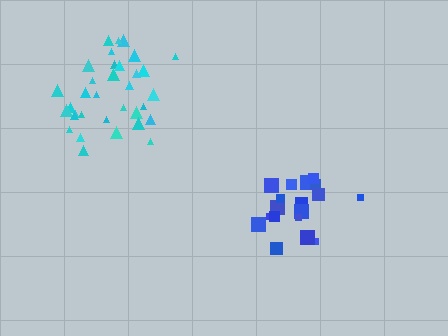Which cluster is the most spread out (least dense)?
Blue.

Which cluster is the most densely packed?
Cyan.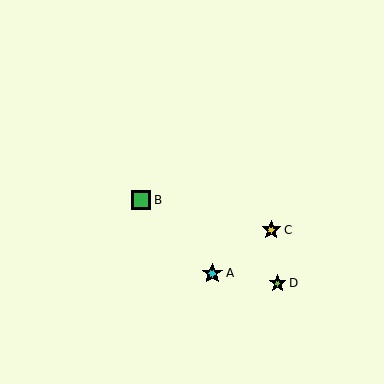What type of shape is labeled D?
Shape D is a lime star.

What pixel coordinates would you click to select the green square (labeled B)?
Click at (141, 200) to select the green square B.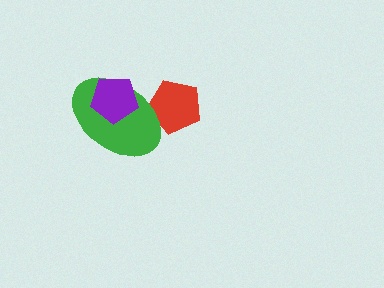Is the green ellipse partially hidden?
Yes, it is partially covered by another shape.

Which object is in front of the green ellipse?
The purple pentagon is in front of the green ellipse.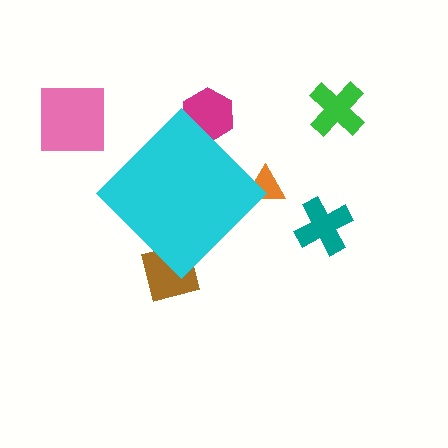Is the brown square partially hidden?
Yes, the brown square is partially hidden behind the cyan diamond.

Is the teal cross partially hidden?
No, the teal cross is fully visible.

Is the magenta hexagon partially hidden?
Yes, the magenta hexagon is partially hidden behind the cyan diamond.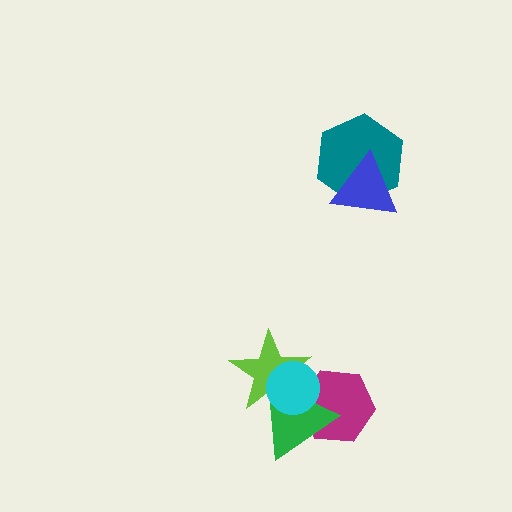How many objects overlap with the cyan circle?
3 objects overlap with the cyan circle.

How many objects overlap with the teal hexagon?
1 object overlaps with the teal hexagon.